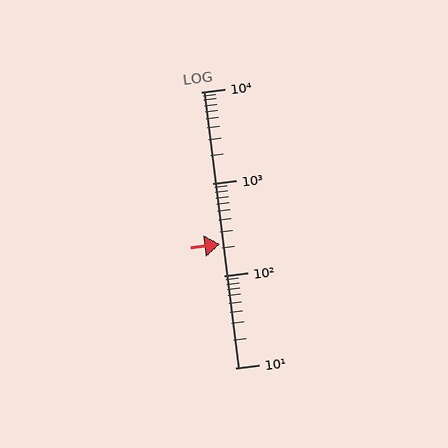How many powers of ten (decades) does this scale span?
The scale spans 3 decades, from 10 to 10000.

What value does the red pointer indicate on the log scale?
The pointer indicates approximately 220.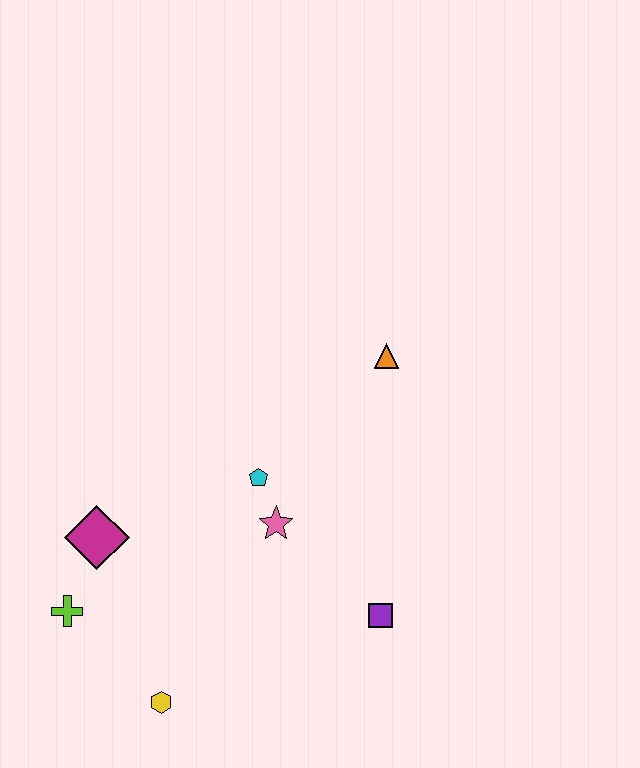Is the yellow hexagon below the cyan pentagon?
Yes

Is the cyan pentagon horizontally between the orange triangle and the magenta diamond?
Yes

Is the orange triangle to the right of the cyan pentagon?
Yes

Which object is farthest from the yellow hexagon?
The orange triangle is farthest from the yellow hexagon.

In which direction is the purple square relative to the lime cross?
The purple square is to the right of the lime cross.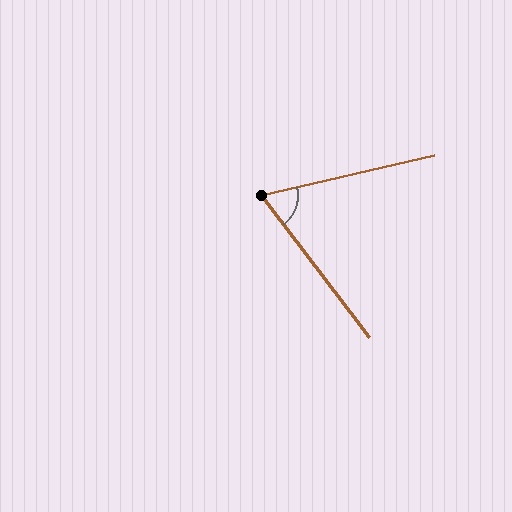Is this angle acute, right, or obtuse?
It is acute.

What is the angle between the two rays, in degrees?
Approximately 66 degrees.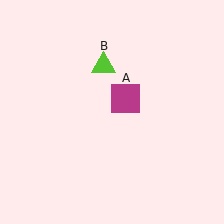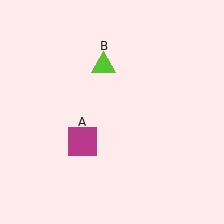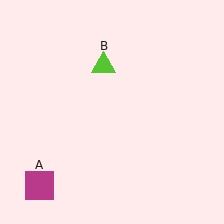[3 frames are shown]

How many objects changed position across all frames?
1 object changed position: magenta square (object A).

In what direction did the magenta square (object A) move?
The magenta square (object A) moved down and to the left.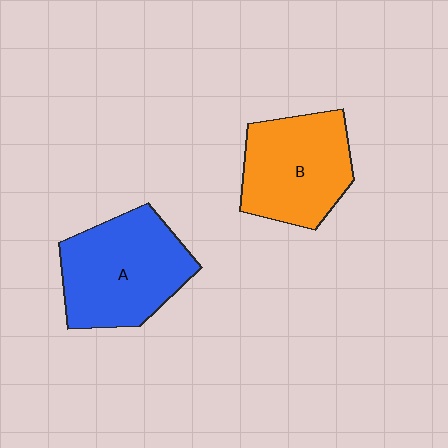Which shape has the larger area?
Shape A (blue).